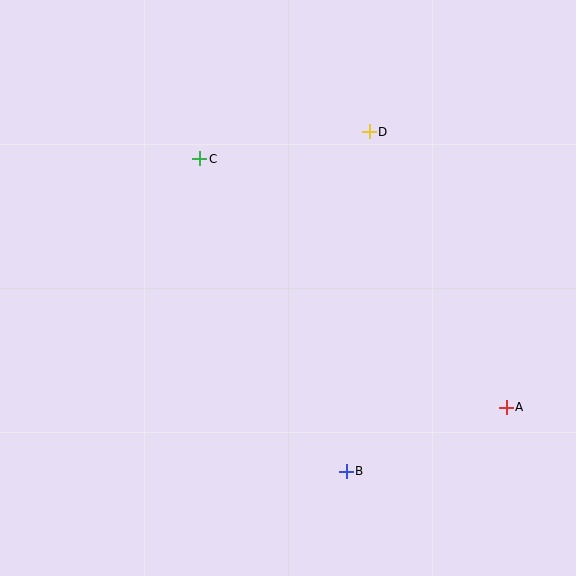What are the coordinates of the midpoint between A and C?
The midpoint between A and C is at (353, 283).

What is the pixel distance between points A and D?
The distance between A and D is 307 pixels.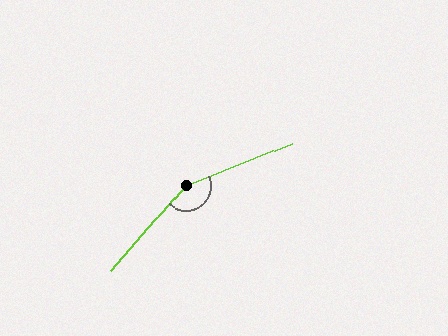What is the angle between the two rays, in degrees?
Approximately 153 degrees.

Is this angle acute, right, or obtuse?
It is obtuse.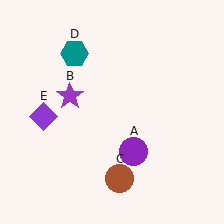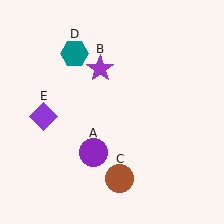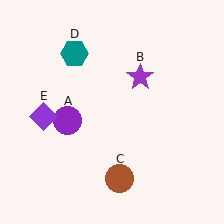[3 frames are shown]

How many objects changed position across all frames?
2 objects changed position: purple circle (object A), purple star (object B).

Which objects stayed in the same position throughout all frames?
Brown circle (object C) and teal hexagon (object D) and purple diamond (object E) remained stationary.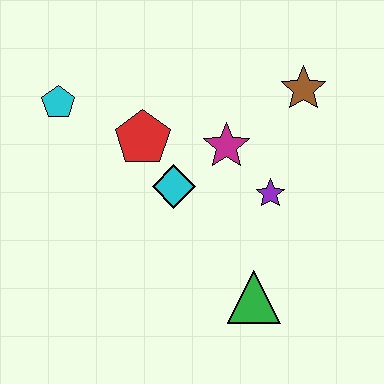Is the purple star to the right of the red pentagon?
Yes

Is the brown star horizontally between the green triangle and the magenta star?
No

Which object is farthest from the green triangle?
The cyan pentagon is farthest from the green triangle.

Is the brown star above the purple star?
Yes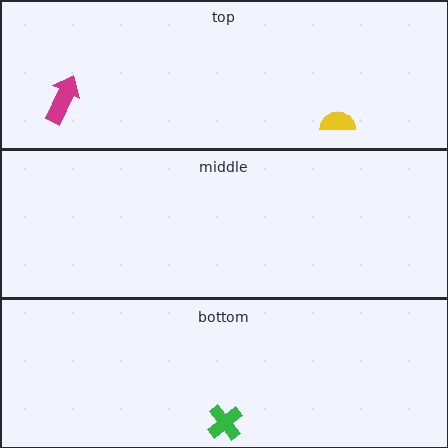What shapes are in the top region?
The magenta arrow, the yellow semicircle.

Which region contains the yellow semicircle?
The top region.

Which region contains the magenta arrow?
The top region.